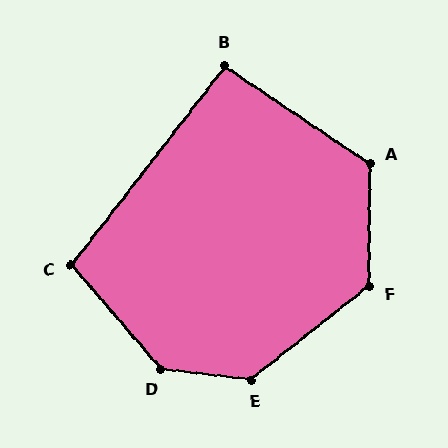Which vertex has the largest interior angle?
D, at approximately 137 degrees.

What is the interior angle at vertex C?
Approximately 102 degrees (obtuse).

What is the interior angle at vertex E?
Approximately 135 degrees (obtuse).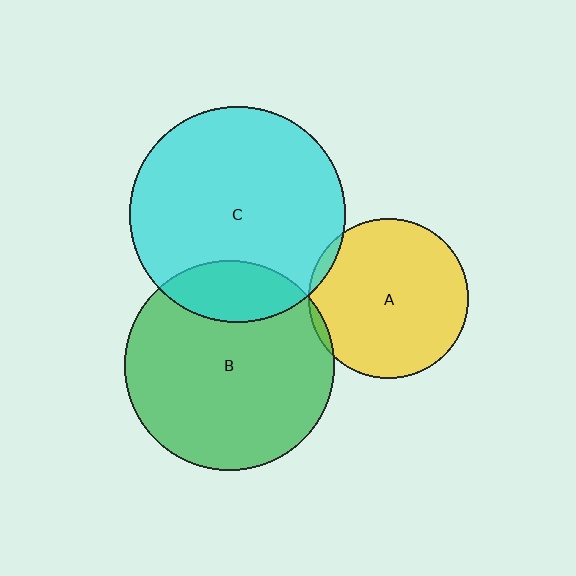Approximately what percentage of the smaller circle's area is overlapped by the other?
Approximately 5%.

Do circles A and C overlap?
Yes.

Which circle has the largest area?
Circle C (cyan).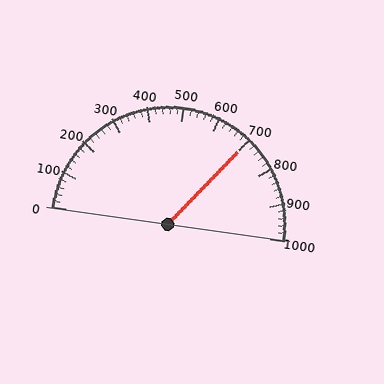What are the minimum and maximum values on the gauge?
The gauge ranges from 0 to 1000.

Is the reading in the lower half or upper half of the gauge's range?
The reading is in the upper half of the range (0 to 1000).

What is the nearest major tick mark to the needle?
The nearest major tick mark is 700.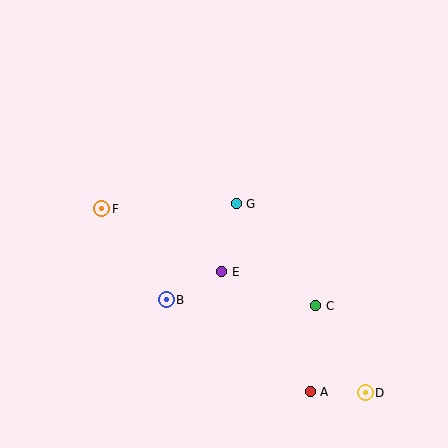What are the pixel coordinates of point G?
Point G is at (236, 204).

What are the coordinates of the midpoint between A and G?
The midpoint between A and G is at (273, 298).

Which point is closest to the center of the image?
Point G at (236, 204) is closest to the center.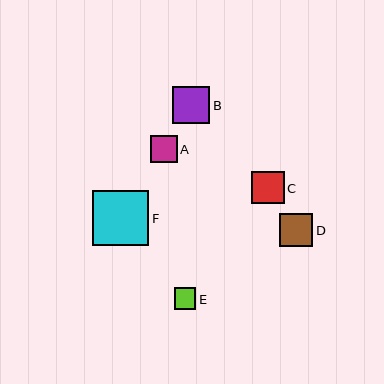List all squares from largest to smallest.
From largest to smallest: F, B, D, C, A, E.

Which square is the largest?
Square F is the largest with a size of approximately 56 pixels.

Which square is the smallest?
Square E is the smallest with a size of approximately 22 pixels.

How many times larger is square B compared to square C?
Square B is approximately 1.1 times the size of square C.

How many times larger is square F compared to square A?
Square F is approximately 2.1 times the size of square A.